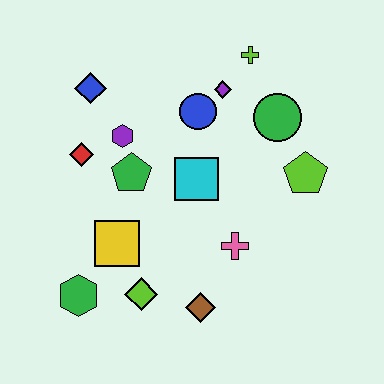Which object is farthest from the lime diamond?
The lime cross is farthest from the lime diamond.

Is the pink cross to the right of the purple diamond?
Yes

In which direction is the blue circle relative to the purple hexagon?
The blue circle is to the right of the purple hexagon.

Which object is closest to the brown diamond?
The lime diamond is closest to the brown diamond.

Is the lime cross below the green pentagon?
No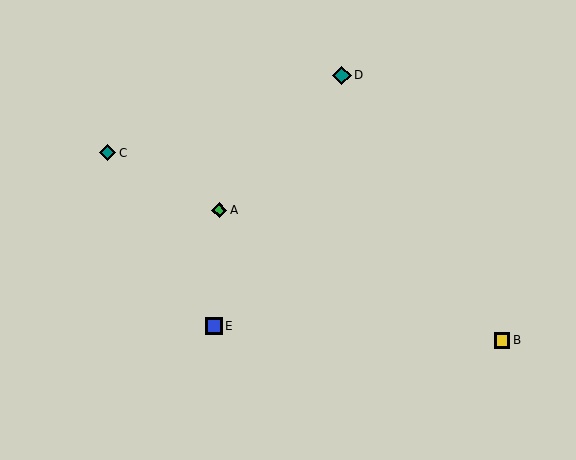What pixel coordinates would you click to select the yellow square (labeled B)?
Click at (502, 340) to select the yellow square B.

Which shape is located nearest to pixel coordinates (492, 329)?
The yellow square (labeled B) at (502, 340) is nearest to that location.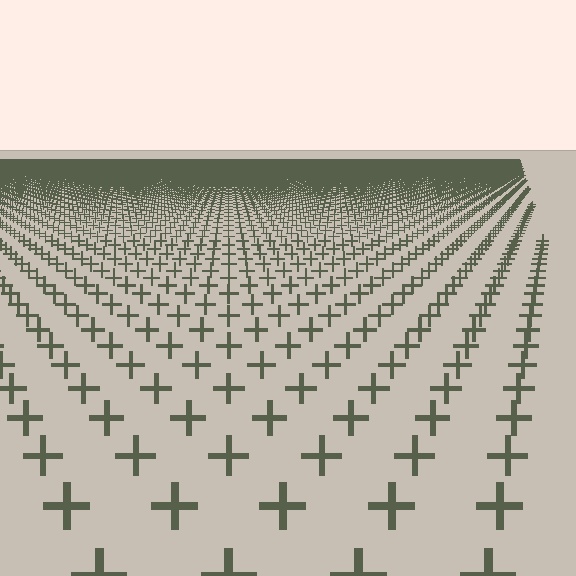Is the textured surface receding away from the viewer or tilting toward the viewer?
The surface is receding away from the viewer. Texture elements get smaller and denser toward the top.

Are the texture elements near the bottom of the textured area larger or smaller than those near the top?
Larger. Near the bottom, elements are closer to the viewer and appear at a bigger on-screen size.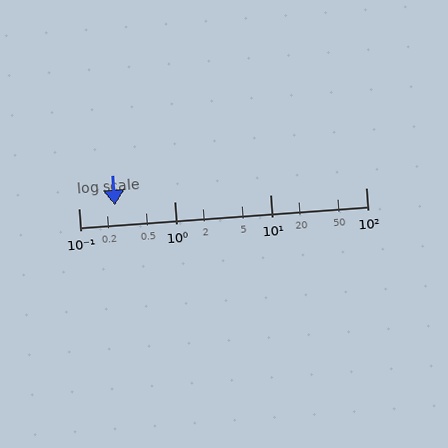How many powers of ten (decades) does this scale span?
The scale spans 3 decades, from 0.1 to 100.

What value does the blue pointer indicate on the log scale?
The pointer indicates approximately 0.24.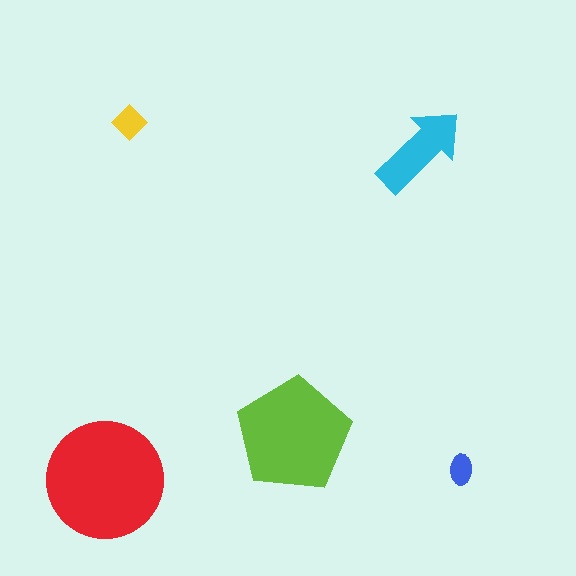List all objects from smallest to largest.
The blue ellipse, the yellow diamond, the cyan arrow, the lime pentagon, the red circle.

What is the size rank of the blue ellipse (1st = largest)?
5th.